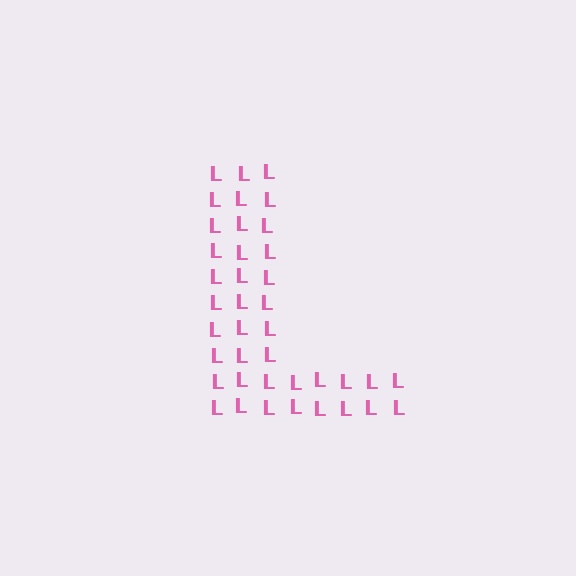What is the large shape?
The large shape is the letter L.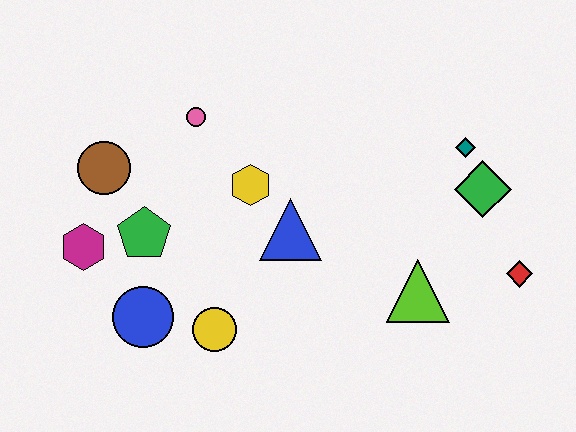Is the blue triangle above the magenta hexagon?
Yes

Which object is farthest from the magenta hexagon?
The red diamond is farthest from the magenta hexagon.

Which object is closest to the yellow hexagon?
The blue triangle is closest to the yellow hexagon.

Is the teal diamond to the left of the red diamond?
Yes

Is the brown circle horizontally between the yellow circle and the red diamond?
No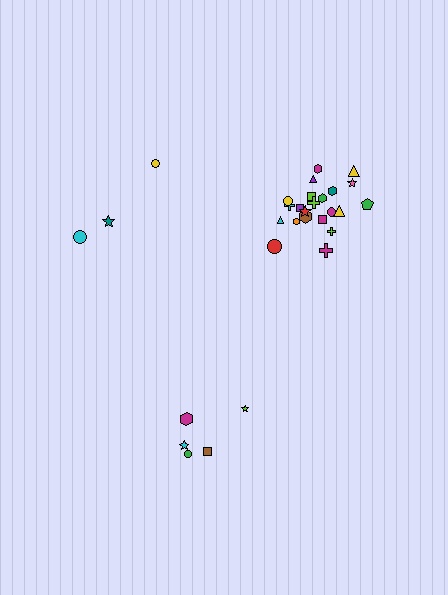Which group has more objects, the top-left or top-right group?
The top-right group.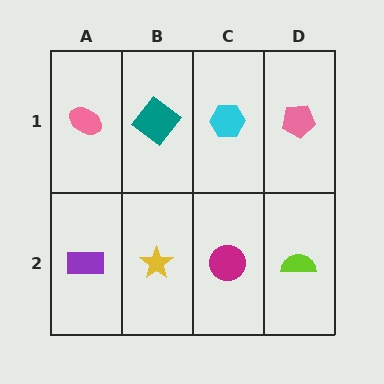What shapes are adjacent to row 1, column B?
A yellow star (row 2, column B), a pink ellipse (row 1, column A), a cyan hexagon (row 1, column C).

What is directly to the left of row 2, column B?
A purple rectangle.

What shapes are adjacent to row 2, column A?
A pink ellipse (row 1, column A), a yellow star (row 2, column B).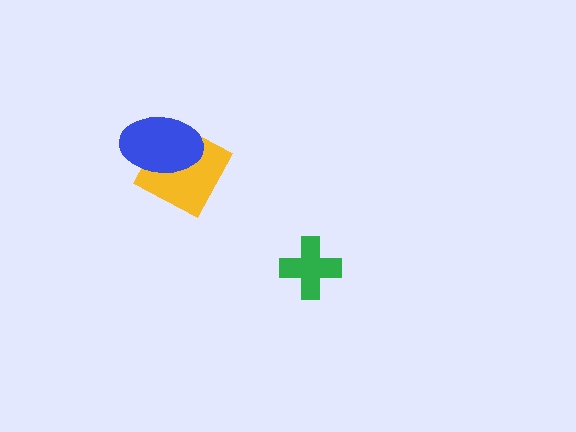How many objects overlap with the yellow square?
1 object overlaps with the yellow square.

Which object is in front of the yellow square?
The blue ellipse is in front of the yellow square.